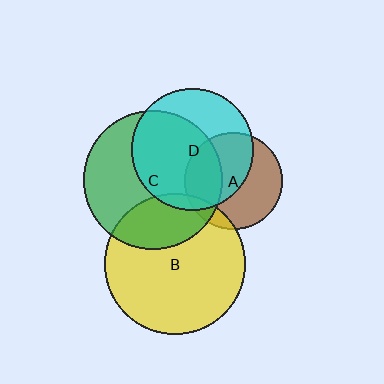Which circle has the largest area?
Circle B (yellow).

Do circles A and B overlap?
Yes.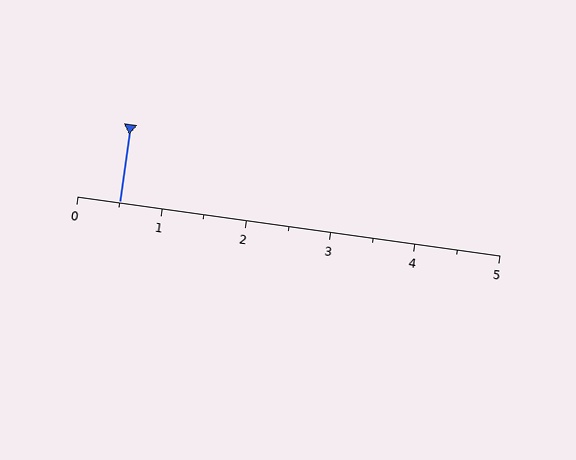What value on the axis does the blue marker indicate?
The marker indicates approximately 0.5.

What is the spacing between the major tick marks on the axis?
The major ticks are spaced 1 apart.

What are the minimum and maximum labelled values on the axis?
The axis runs from 0 to 5.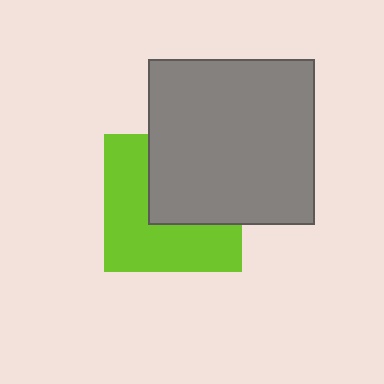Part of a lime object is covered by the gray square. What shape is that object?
It is a square.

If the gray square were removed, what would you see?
You would see the complete lime square.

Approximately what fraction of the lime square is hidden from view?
Roughly 45% of the lime square is hidden behind the gray square.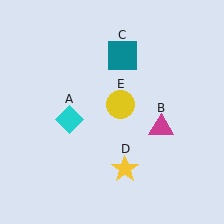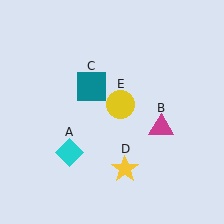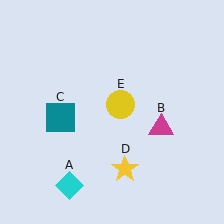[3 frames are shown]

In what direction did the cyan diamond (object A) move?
The cyan diamond (object A) moved down.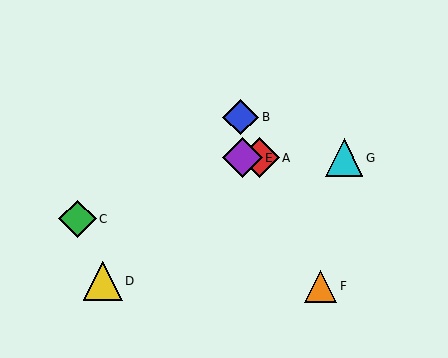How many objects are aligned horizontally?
3 objects (A, E, G) are aligned horizontally.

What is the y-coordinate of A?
Object A is at y≈158.